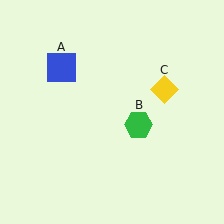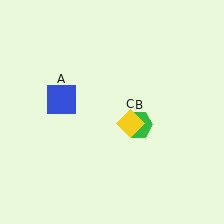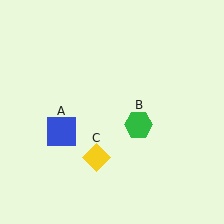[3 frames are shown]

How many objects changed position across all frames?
2 objects changed position: blue square (object A), yellow diamond (object C).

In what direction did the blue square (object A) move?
The blue square (object A) moved down.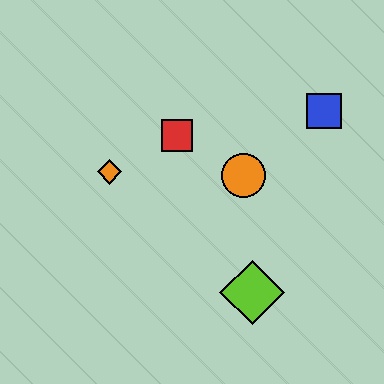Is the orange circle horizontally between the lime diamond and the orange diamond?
Yes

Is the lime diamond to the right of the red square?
Yes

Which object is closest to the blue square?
The orange circle is closest to the blue square.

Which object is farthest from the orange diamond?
The blue square is farthest from the orange diamond.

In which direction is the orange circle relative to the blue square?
The orange circle is to the left of the blue square.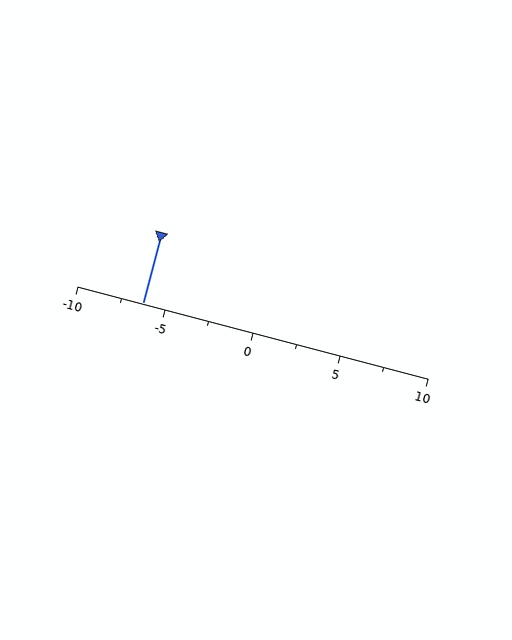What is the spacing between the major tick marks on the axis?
The major ticks are spaced 5 apart.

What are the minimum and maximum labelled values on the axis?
The axis runs from -10 to 10.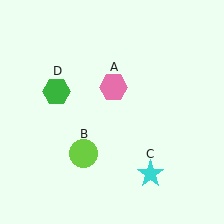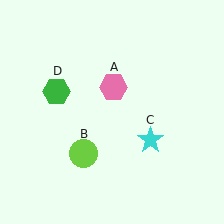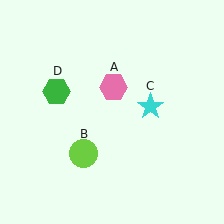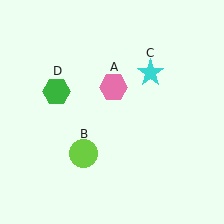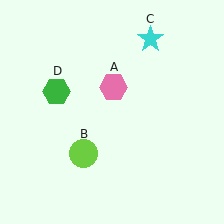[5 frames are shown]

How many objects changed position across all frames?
1 object changed position: cyan star (object C).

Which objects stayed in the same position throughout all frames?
Pink hexagon (object A) and lime circle (object B) and green hexagon (object D) remained stationary.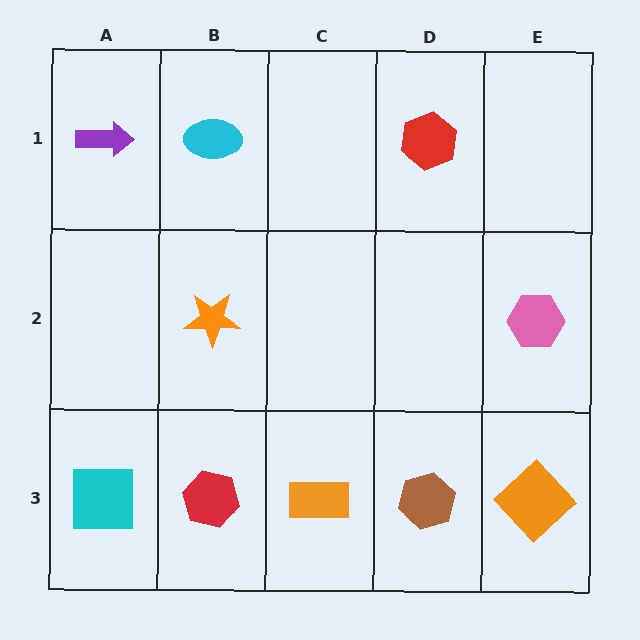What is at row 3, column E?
An orange diamond.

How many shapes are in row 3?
5 shapes.